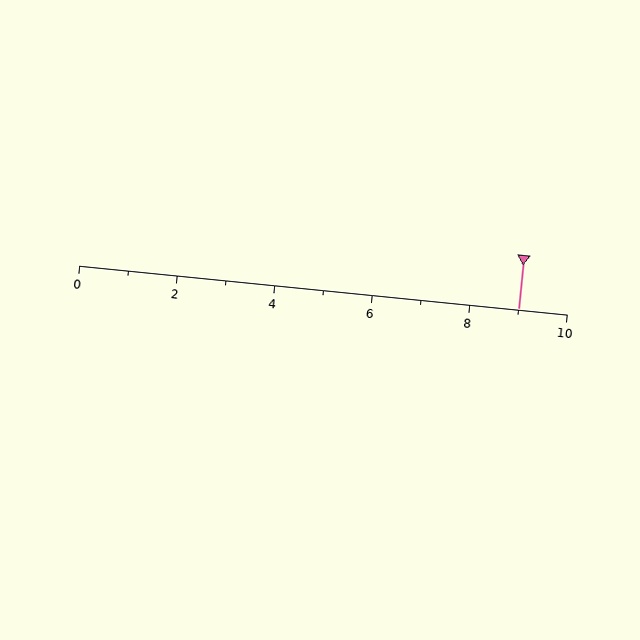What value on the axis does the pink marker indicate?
The marker indicates approximately 9.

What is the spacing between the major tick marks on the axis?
The major ticks are spaced 2 apart.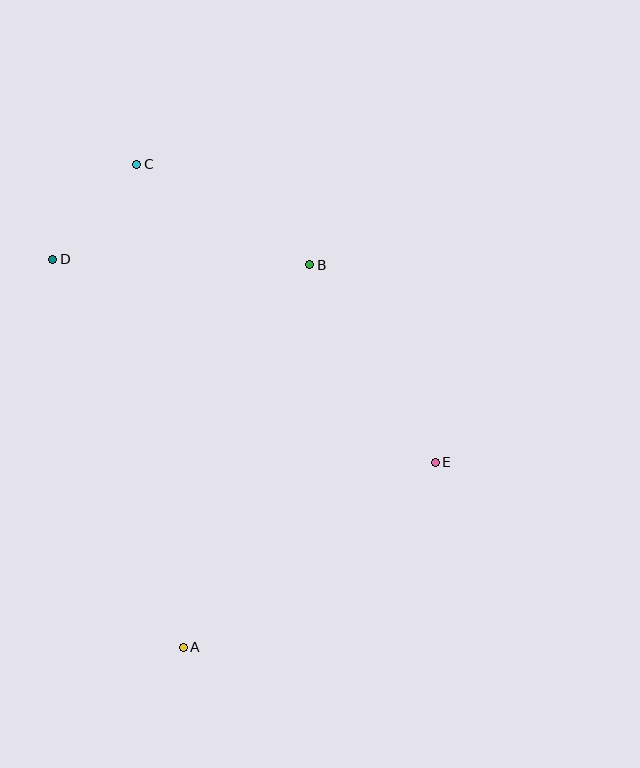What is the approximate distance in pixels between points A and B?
The distance between A and B is approximately 403 pixels.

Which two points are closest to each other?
Points C and D are closest to each other.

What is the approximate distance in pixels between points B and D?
The distance between B and D is approximately 257 pixels.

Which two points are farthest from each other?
Points A and C are farthest from each other.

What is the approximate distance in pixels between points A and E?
The distance between A and E is approximately 313 pixels.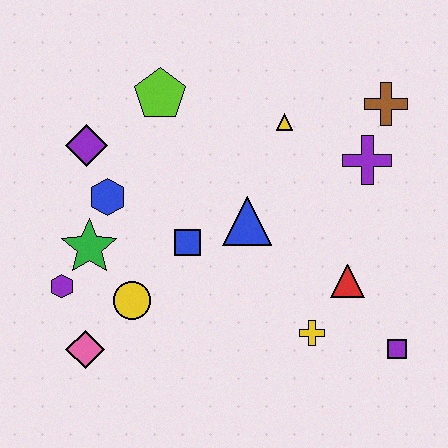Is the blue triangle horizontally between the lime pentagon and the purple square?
Yes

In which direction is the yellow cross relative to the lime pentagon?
The yellow cross is below the lime pentagon.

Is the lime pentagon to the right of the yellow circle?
Yes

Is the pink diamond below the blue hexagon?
Yes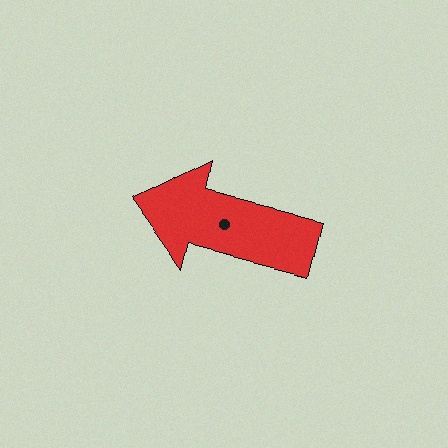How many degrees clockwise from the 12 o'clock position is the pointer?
Approximately 284 degrees.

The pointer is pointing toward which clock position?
Roughly 9 o'clock.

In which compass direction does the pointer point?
West.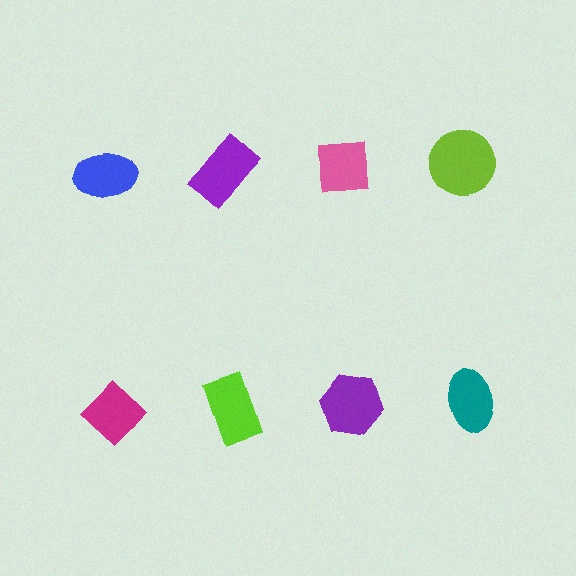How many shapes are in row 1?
4 shapes.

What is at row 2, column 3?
A purple hexagon.